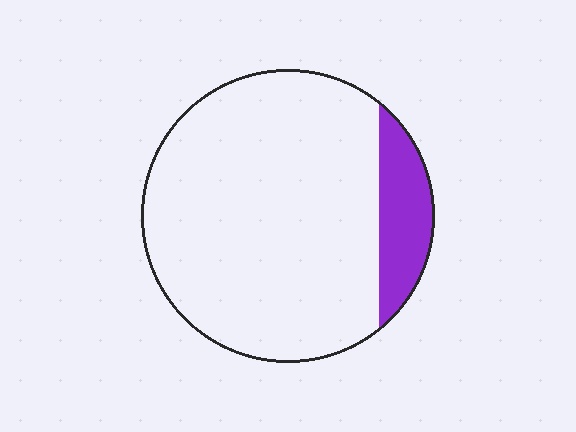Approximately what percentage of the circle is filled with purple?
Approximately 15%.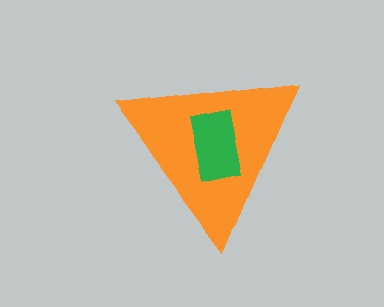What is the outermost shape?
The orange triangle.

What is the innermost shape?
The green rectangle.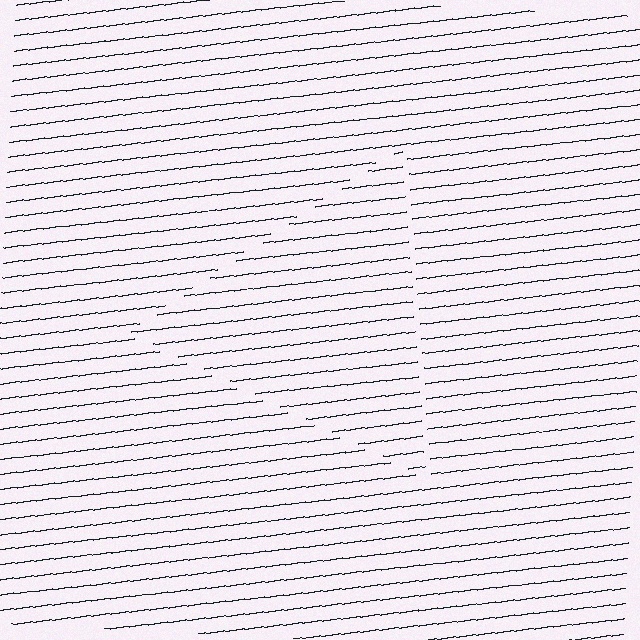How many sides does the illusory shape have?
3 sides — the line-ends trace a triangle.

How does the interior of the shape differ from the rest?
The interior of the shape contains the same grating, shifted by half a period — the contour is defined by the phase discontinuity where line-ends from the inner and outer gratings abut.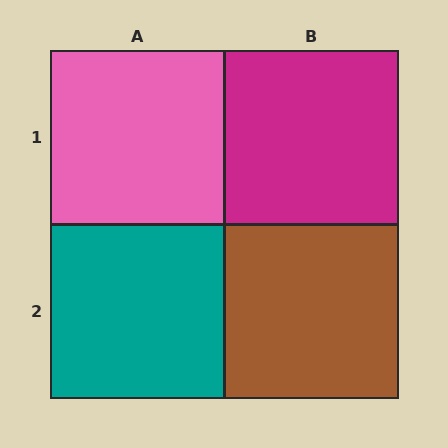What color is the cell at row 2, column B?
Brown.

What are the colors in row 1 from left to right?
Pink, magenta.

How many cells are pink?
1 cell is pink.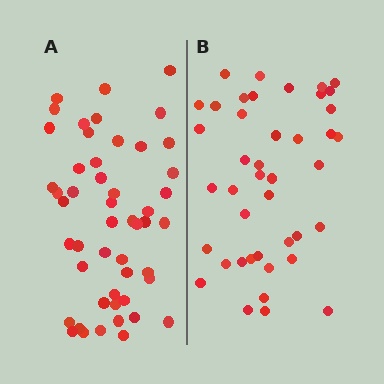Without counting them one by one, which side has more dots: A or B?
Region A (the left region) has more dots.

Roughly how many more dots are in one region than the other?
Region A has roughly 8 or so more dots than region B.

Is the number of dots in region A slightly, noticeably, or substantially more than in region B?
Region A has only slightly more — the two regions are fairly close. The ratio is roughly 1.2 to 1.